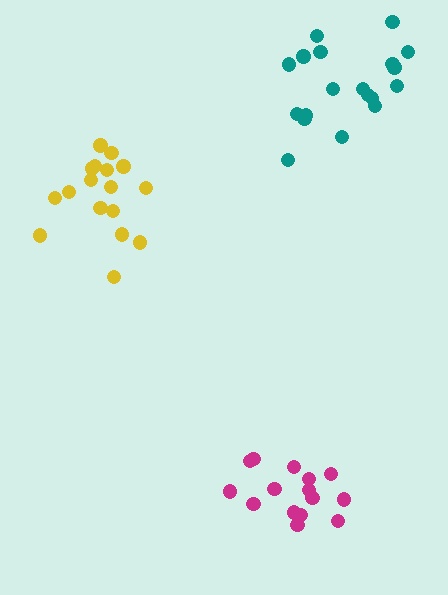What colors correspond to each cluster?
The clusters are colored: magenta, yellow, teal.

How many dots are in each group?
Group 1: 15 dots, Group 2: 17 dots, Group 3: 19 dots (51 total).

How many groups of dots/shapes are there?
There are 3 groups.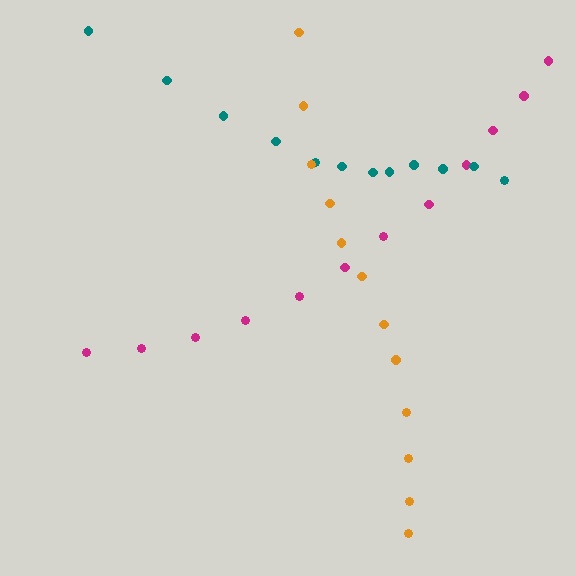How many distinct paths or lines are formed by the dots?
There are 3 distinct paths.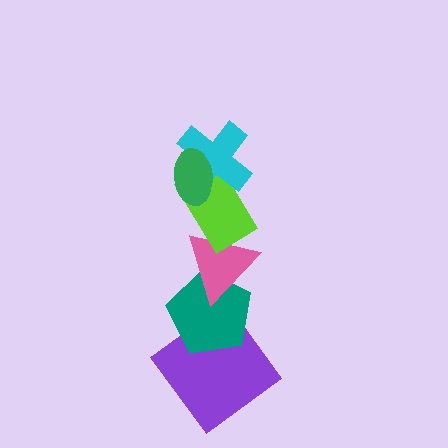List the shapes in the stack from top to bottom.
From top to bottom: the green ellipse, the cyan cross, the lime rectangle, the pink triangle, the teal pentagon, the purple diamond.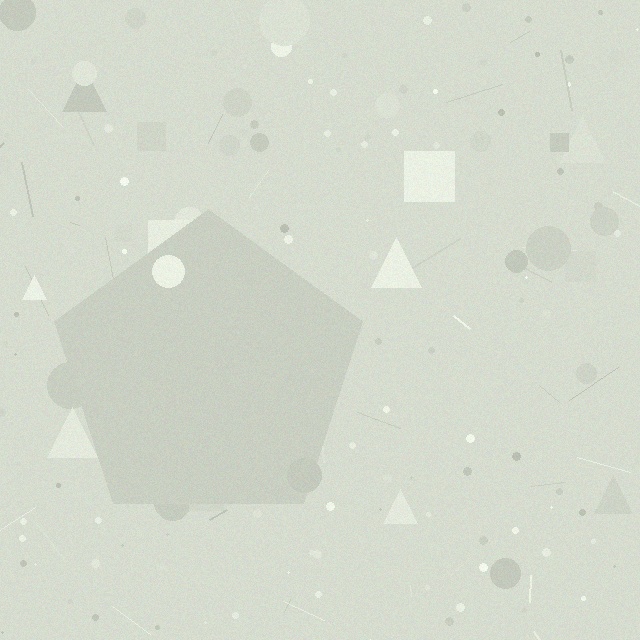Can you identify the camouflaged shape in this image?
The camouflaged shape is a pentagon.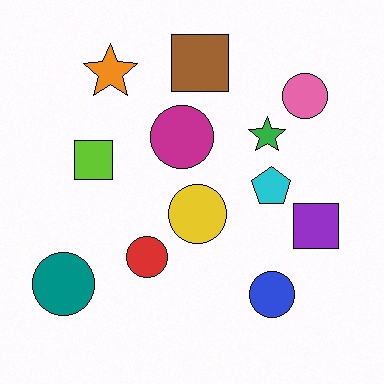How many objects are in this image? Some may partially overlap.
There are 12 objects.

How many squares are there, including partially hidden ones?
There are 3 squares.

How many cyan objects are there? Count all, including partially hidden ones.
There is 1 cyan object.